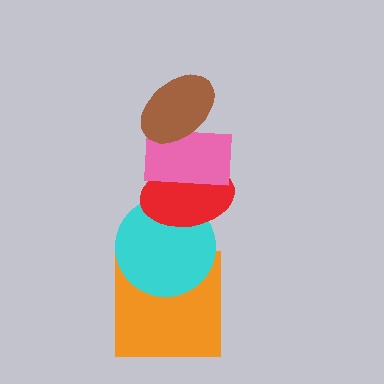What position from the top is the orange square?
The orange square is 5th from the top.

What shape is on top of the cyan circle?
The red ellipse is on top of the cyan circle.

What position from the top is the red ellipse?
The red ellipse is 3rd from the top.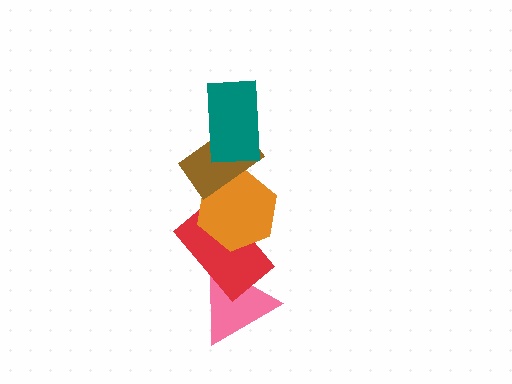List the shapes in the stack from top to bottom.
From top to bottom: the teal rectangle, the brown rectangle, the orange hexagon, the red rectangle, the pink triangle.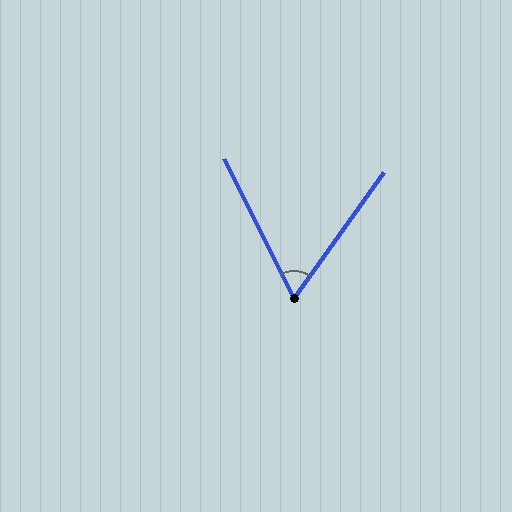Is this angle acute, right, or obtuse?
It is acute.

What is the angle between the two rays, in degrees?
Approximately 62 degrees.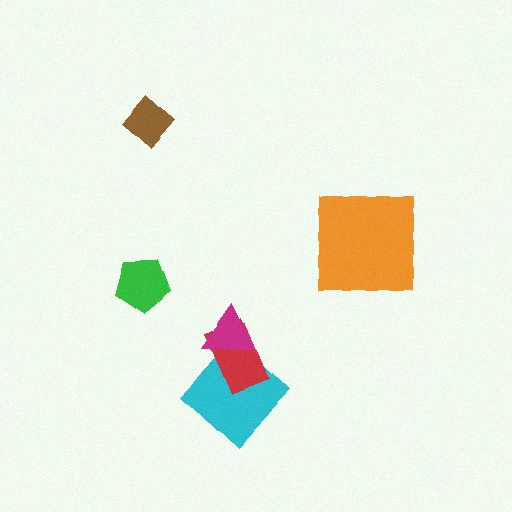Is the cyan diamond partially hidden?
Yes, it is partially covered by another shape.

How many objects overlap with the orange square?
0 objects overlap with the orange square.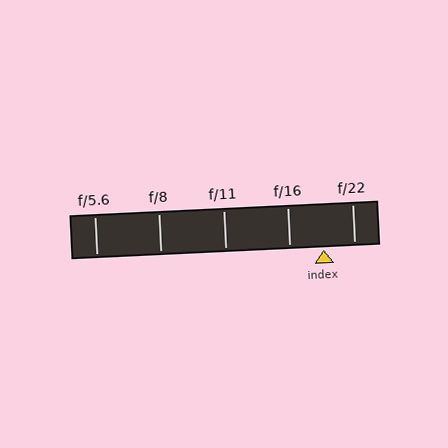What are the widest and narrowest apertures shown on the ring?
The widest aperture shown is f/5.6 and the narrowest is f/22.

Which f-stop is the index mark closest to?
The index mark is closest to f/22.